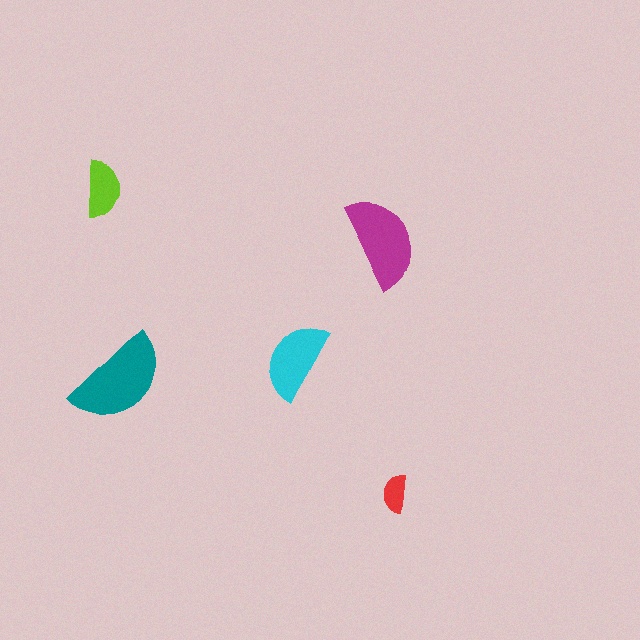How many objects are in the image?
There are 5 objects in the image.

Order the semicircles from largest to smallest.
the teal one, the magenta one, the cyan one, the lime one, the red one.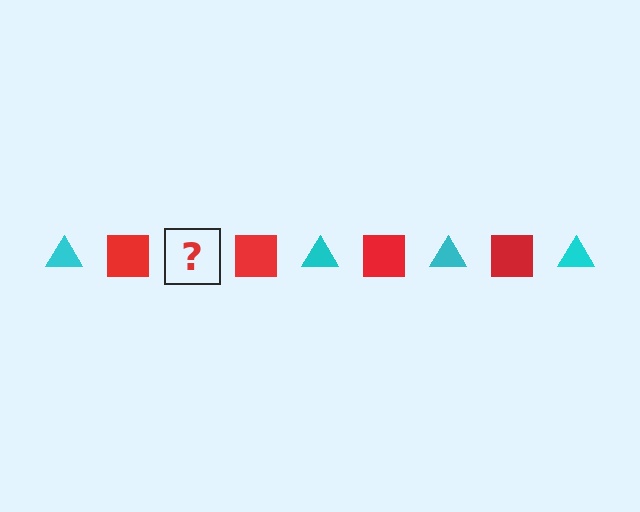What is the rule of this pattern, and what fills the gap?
The rule is that the pattern alternates between cyan triangle and red square. The gap should be filled with a cyan triangle.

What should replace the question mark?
The question mark should be replaced with a cyan triangle.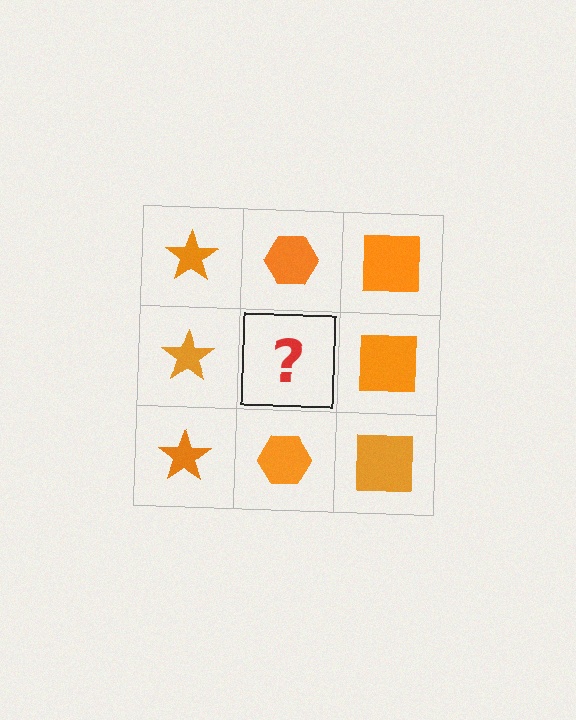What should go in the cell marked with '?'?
The missing cell should contain an orange hexagon.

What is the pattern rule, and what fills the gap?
The rule is that each column has a consistent shape. The gap should be filled with an orange hexagon.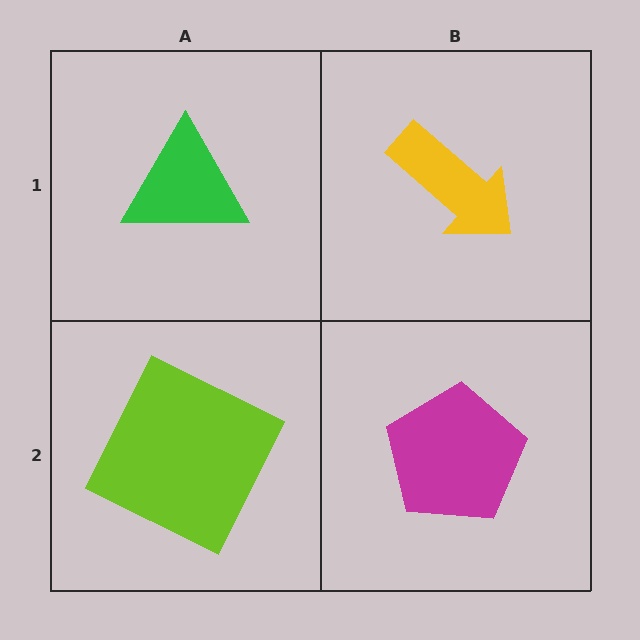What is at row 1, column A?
A green triangle.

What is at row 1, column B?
A yellow arrow.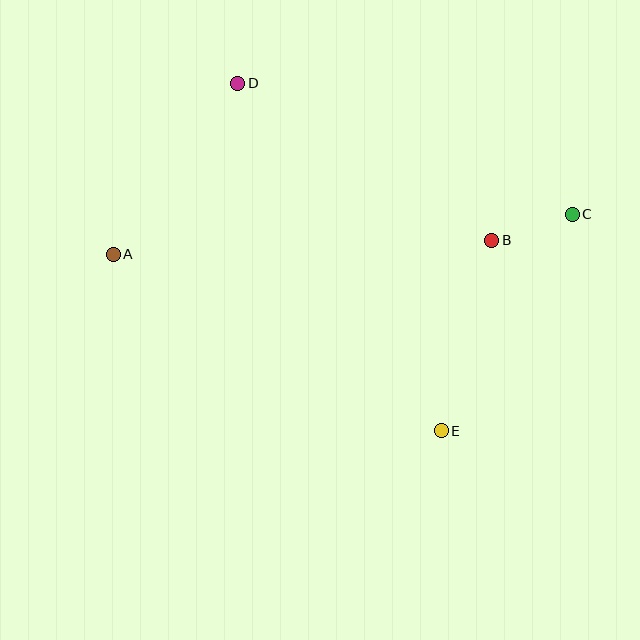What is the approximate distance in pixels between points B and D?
The distance between B and D is approximately 298 pixels.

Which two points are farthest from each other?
Points A and C are farthest from each other.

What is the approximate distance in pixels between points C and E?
The distance between C and E is approximately 253 pixels.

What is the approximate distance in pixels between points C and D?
The distance between C and D is approximately 359 pixels.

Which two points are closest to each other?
Points B and C are closest to each other.